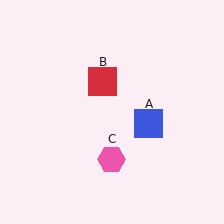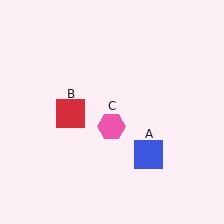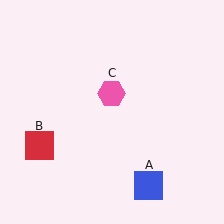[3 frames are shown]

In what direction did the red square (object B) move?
The red square (object B) moved down and to the left.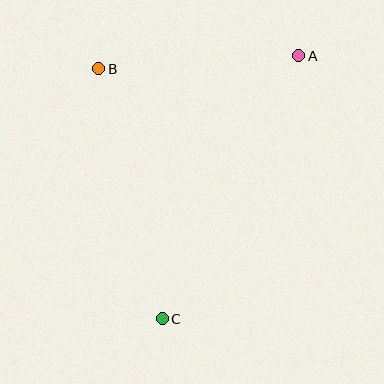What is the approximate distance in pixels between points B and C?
The distance between B and C is approximately 258 pixels.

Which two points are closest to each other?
Points A and B are closest to each other.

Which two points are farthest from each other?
Points A and C are farthest from each other.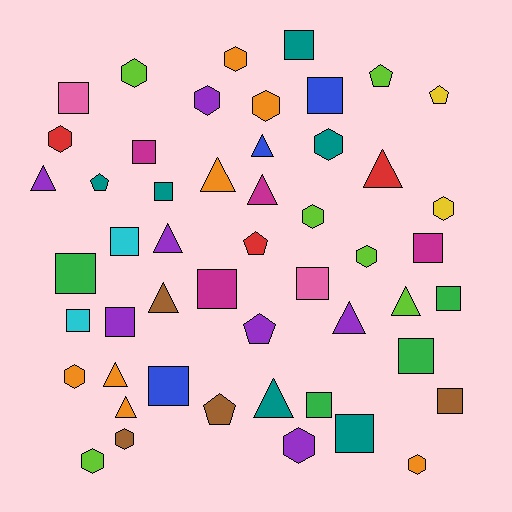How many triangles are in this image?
There are 12 triangles.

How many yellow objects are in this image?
There are 2 yellow objects.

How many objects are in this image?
There are 50 objects.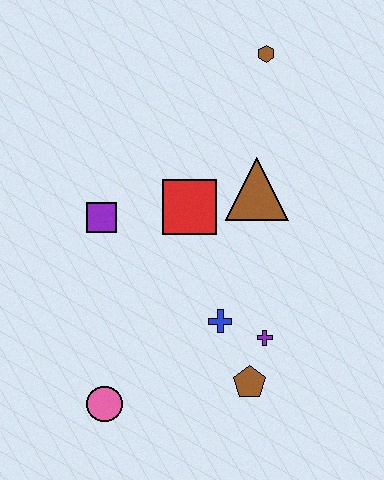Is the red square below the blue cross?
No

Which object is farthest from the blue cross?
The brown hexagon is farthest from the blue cross.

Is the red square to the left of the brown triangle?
Yes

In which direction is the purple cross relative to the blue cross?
The purple cross is to the right of the blue cross.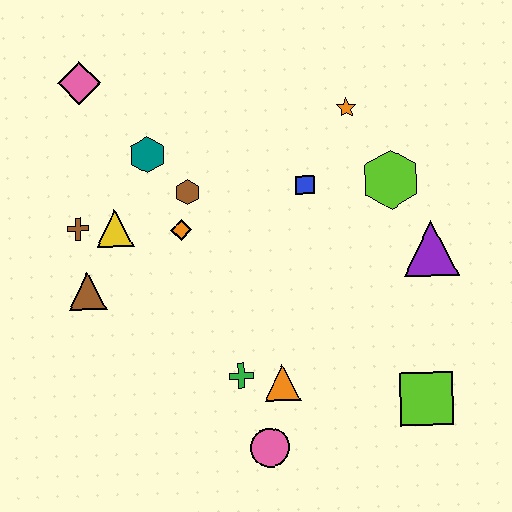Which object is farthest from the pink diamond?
The lime square is farthest from the pink diamond.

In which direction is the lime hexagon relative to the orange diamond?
The lime hexagon is to the right of the orange diamond.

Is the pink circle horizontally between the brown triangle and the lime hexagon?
Yes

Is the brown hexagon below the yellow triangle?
No